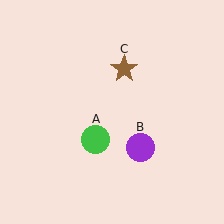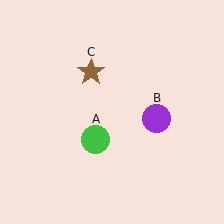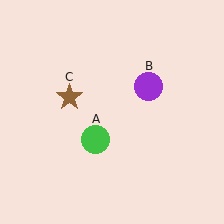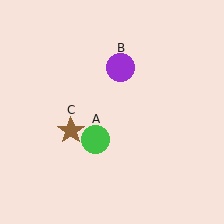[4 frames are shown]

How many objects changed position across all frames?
2 objects changed position: purple circle (object B), brown star (object C).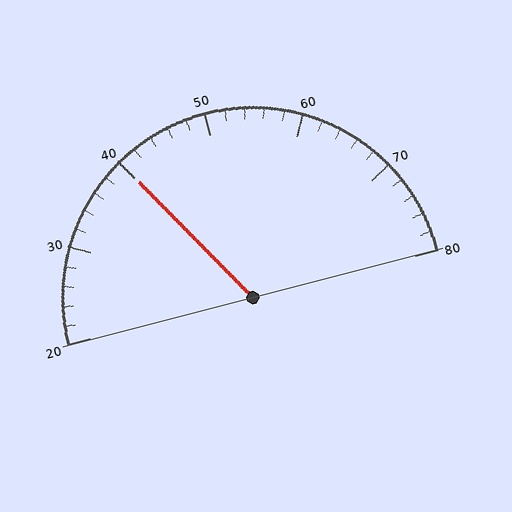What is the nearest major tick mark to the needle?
The nearest major tick mark is 40.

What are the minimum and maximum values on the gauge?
The gauge ranges from 20 to 80.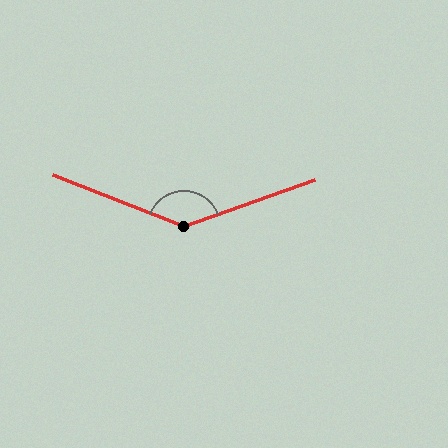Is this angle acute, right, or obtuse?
It is obtuse.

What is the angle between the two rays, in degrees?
Approximately 139 degrees.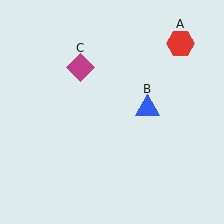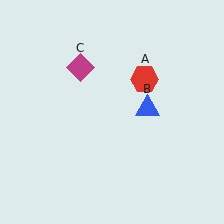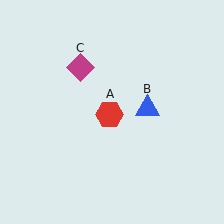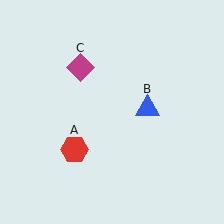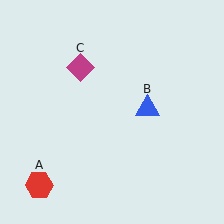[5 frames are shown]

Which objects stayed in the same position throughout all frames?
Blue triangle (object B) and magenta diamond (object C) remained stationary.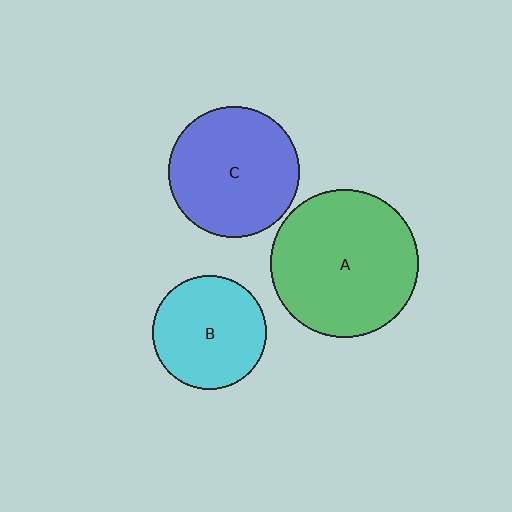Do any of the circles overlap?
No, none of the circles overlap.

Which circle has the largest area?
Circle A (green).